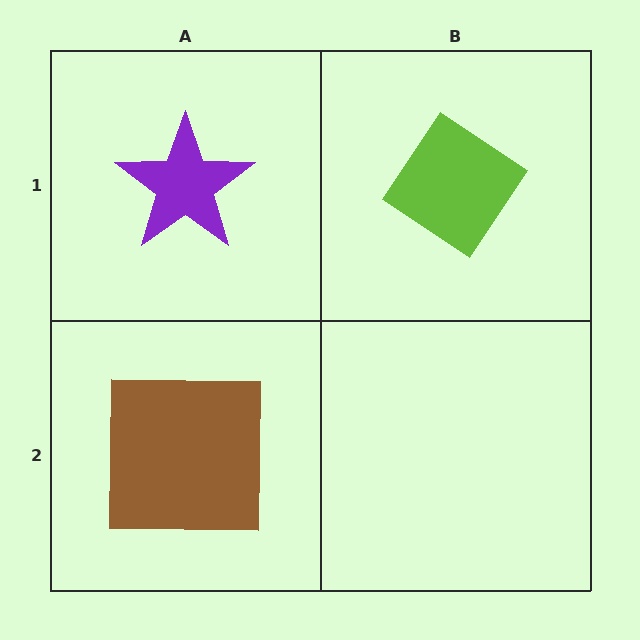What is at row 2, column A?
A brown square.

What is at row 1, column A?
A purple star.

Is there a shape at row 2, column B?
No, that cell is empty.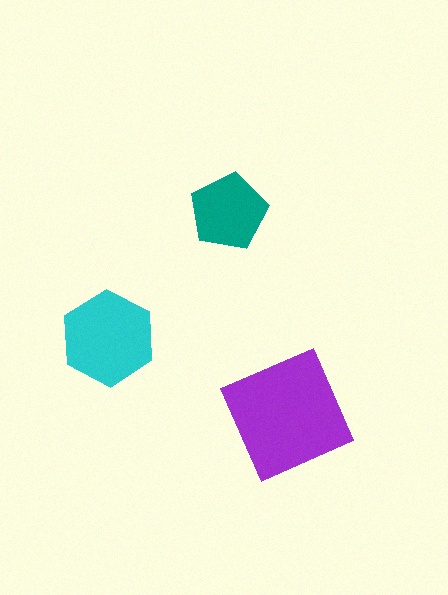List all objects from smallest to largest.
The teal pentagon, the cyan hexagon, the purple square.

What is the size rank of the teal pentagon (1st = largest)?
3rd.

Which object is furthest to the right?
The purple square is rightmost.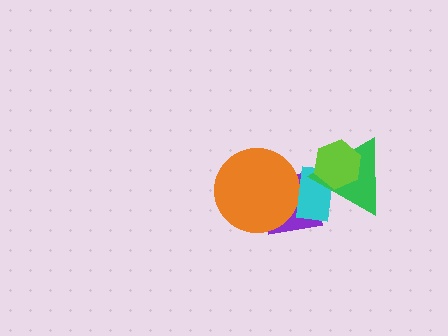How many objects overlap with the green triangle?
3 objects overlap with the green triangle.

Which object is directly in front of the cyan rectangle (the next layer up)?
The green triangle is directly in front of the cyan rectangle.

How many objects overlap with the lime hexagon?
2 objects overlap with the lime hexagon.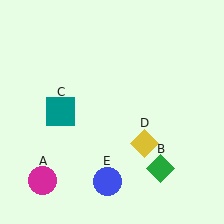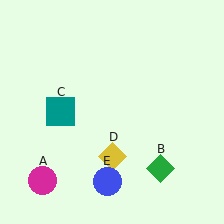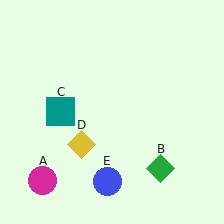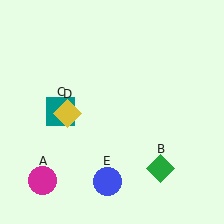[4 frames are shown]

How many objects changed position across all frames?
1 object changed position: yellow diamond (object D).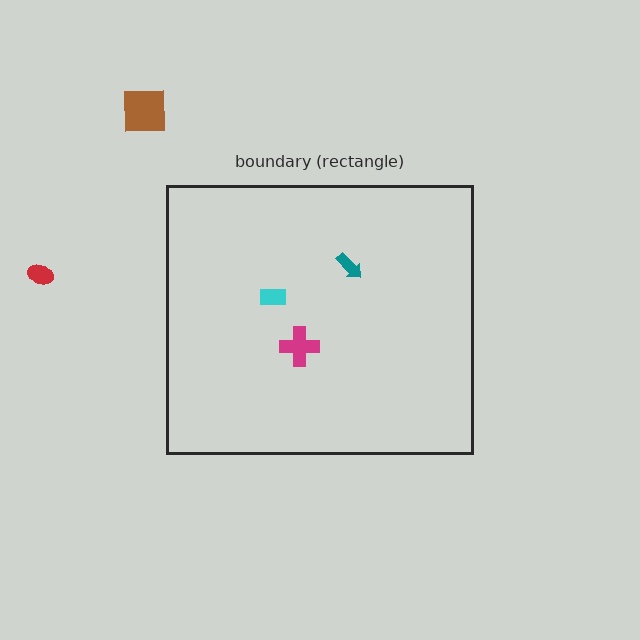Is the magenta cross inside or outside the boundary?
Inside.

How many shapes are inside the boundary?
3 inside, 2 outside.